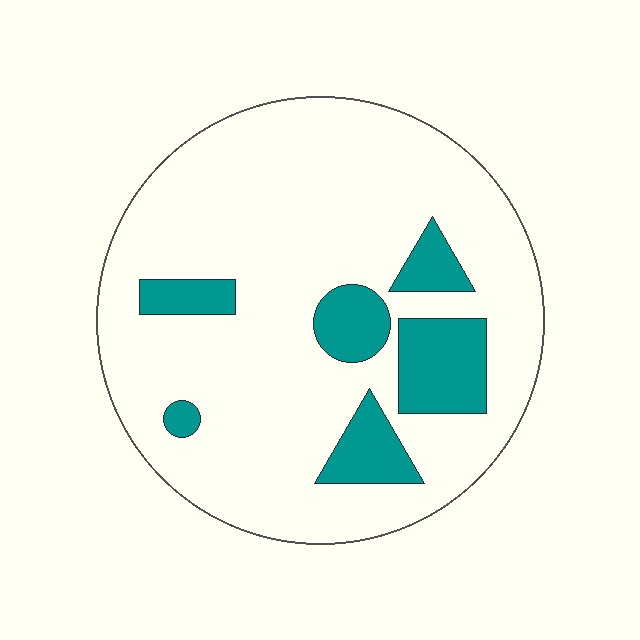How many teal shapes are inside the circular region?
6.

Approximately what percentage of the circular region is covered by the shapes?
Approximately 15%.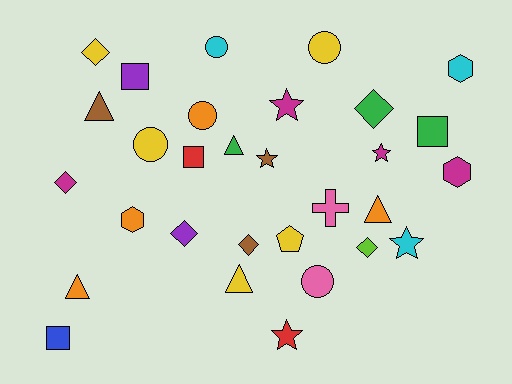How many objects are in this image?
There are 30 objects.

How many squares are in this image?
There are 4 squares.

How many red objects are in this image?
There are 2 red objects.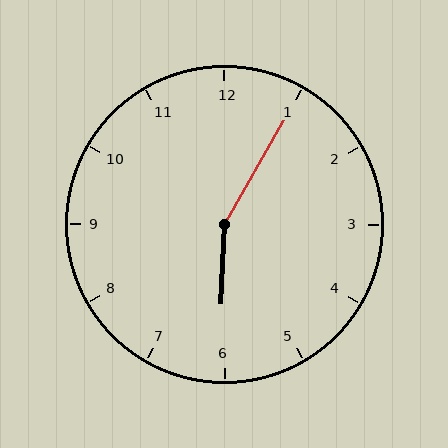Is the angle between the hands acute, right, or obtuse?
It is obtuse.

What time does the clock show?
6:05.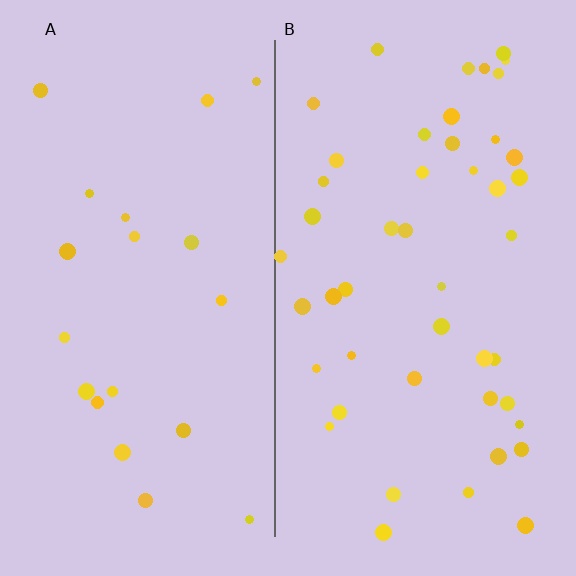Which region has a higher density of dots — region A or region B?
B (the right).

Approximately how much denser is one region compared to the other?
Approximately 2.3× — region B over region A.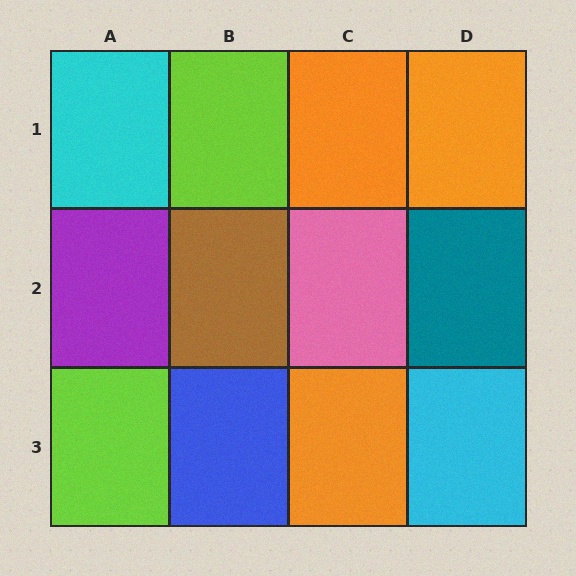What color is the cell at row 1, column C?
Orange.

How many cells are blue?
1 cell is blue.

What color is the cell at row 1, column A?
Cyan.